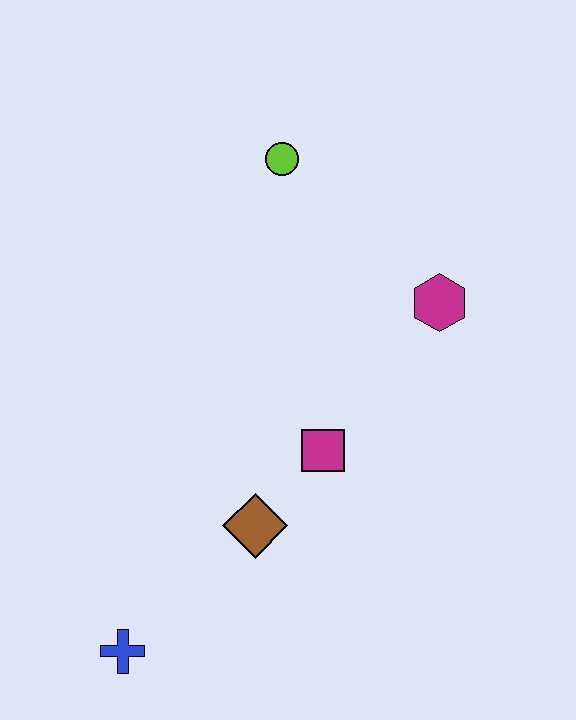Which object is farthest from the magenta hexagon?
The blue cross is farthest from the magenta hexagon.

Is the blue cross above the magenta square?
No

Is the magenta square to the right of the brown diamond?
Yes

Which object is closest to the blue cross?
The brown diamond is closest to the blue cross.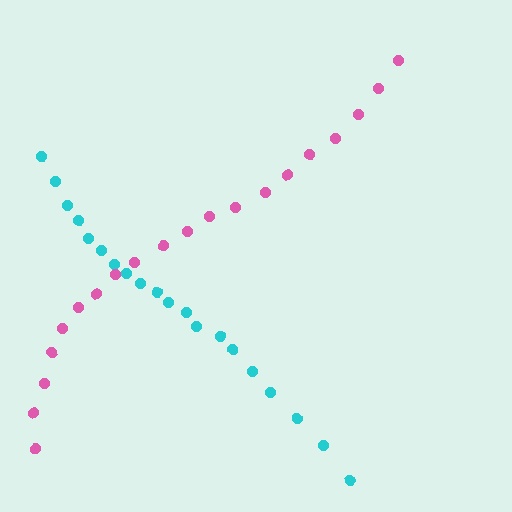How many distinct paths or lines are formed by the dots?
There are 2 distinct paths.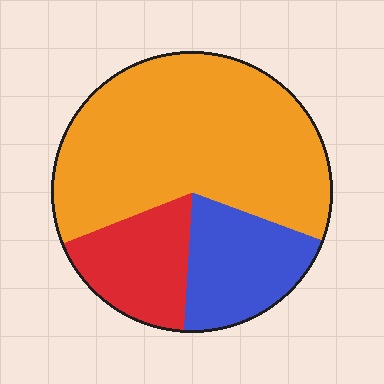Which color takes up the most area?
Orange, at roughly 60%.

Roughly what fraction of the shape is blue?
Blue takes up about one fifth (1/5) of the shape.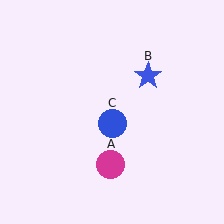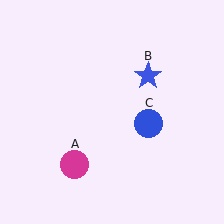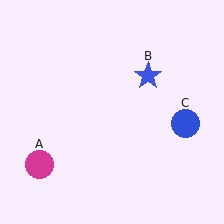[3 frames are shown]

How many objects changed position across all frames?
2 objects changed position: magenta circle (object A), blue circle (object C).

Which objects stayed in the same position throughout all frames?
Blue star (object B) remained stationary.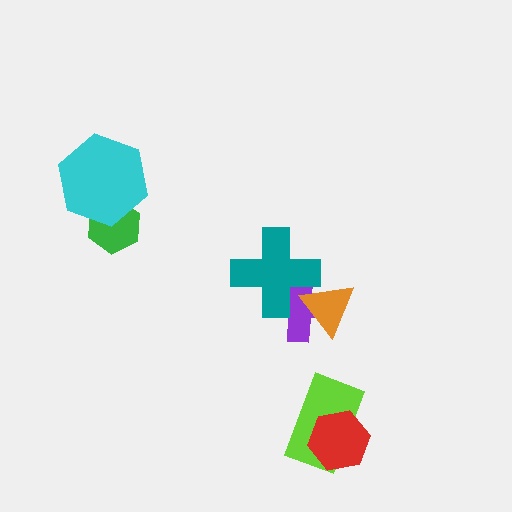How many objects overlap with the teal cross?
2 objects overlap with the teal cross.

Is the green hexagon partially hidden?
Yes, it is partially covered by another shape.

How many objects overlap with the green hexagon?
1 object overlaps with the green hexagon.